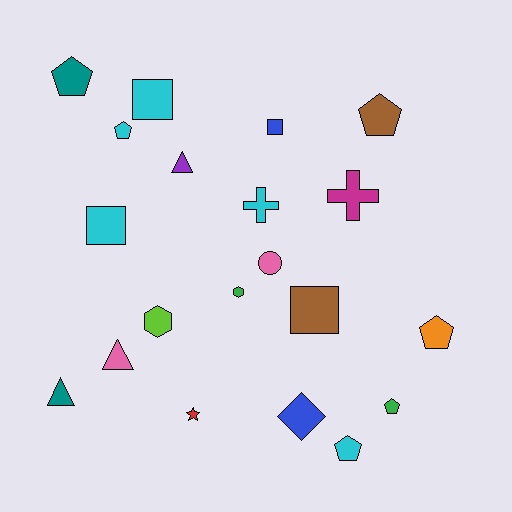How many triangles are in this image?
There are 3 triangles.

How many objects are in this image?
There are 20 objects.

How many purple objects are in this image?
There is 1 purple object.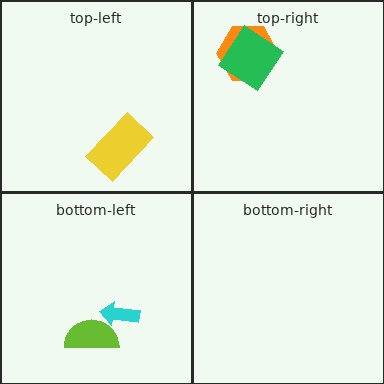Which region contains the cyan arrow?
The bottom-left region.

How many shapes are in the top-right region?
2.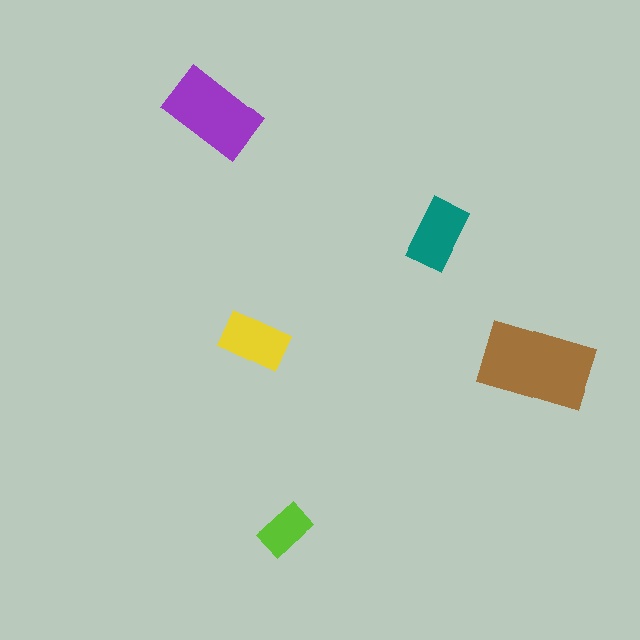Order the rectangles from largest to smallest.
the brown one, the purple one, the teal one, the yellow one, the lime one.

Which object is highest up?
The purple rectangle is topmost.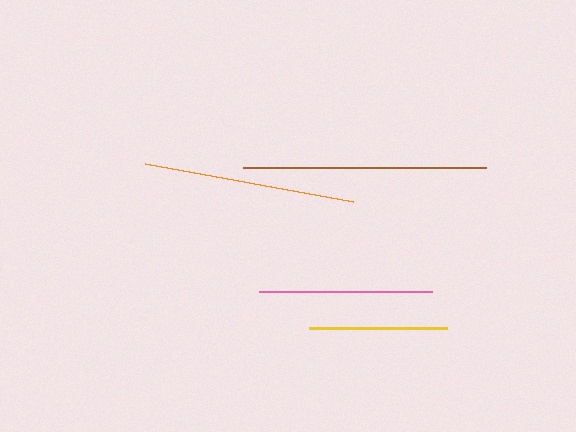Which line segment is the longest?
The brown line is the longest at approximately 243 pixels.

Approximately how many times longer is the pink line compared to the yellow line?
The pink line is approximately 1.3 times the length of the yellow line.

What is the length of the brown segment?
The brown segment is approximately 243 pixels long.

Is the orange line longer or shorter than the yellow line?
The orange line is longer than the yellow line.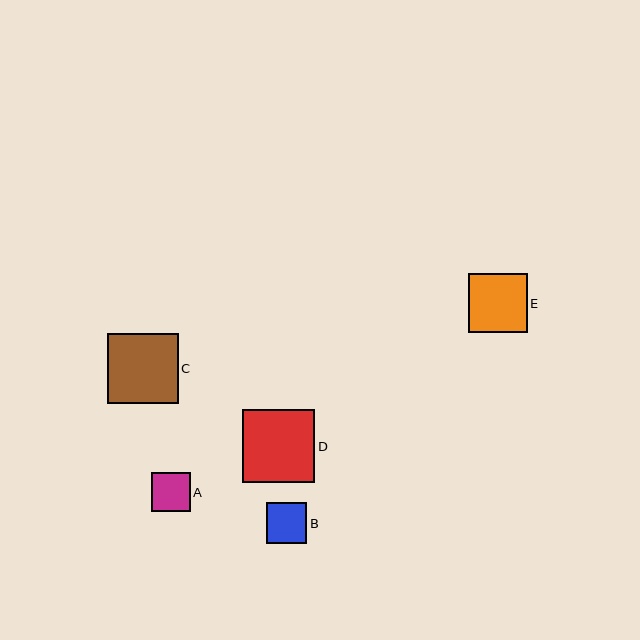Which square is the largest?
Square D is the largest with a size of approximately 73 pixels.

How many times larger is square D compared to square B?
Square D is approximately 1.8 times the size of square B.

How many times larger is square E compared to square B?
Square E is approximately 1.4 times the size of square B.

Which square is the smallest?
Square A is the smallest with a size of approximately 39 pixels.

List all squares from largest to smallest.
From largest to smallest: D, C, E, B, A.